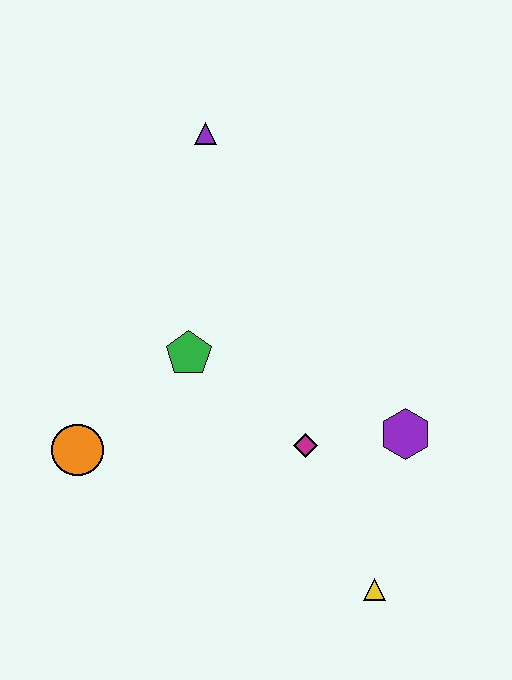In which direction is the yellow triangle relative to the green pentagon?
The yellow triangle is below the green pentagon.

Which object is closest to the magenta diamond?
The purple hexagon is closest to the magenta diamond.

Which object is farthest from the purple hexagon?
The purple triangle is farthest from the purple hexagon.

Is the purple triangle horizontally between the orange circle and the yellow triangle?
Yes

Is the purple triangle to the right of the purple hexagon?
No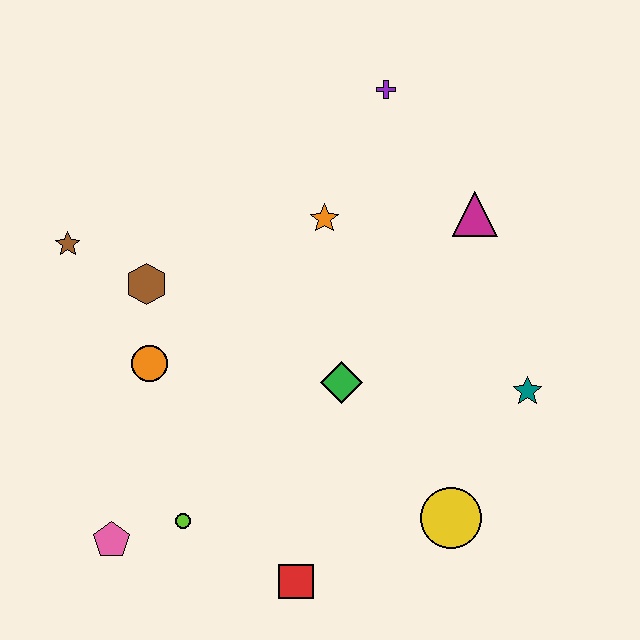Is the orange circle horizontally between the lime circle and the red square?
No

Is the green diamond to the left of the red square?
No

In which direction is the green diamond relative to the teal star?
The green diamond is to the left of the teal star.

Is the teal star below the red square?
No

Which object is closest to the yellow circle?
The teal star is closest to the yellow circle.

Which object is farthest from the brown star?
The teal star is farthest from the brown star.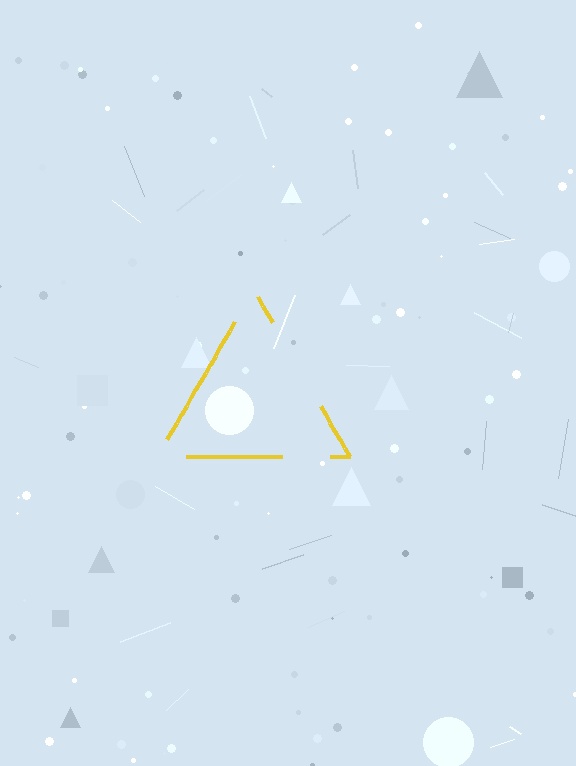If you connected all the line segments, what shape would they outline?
They would outline a triangle.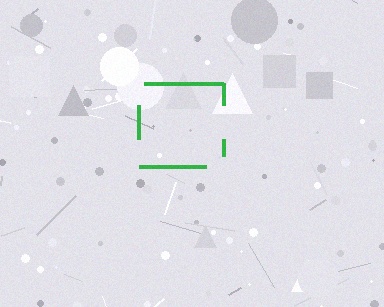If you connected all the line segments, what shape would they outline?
They would outline a square.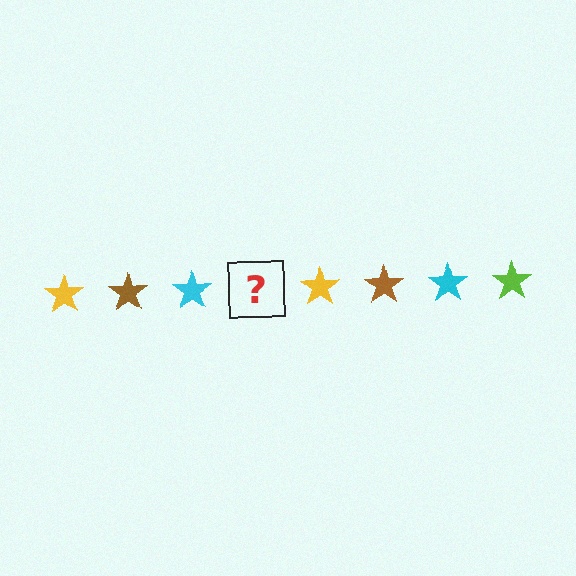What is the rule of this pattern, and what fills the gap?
The rule is that the pattern cycles through yellow, brown, cyan, lime stars. The gap should be filled with a lime star.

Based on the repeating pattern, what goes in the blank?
The blank should be a lime star.